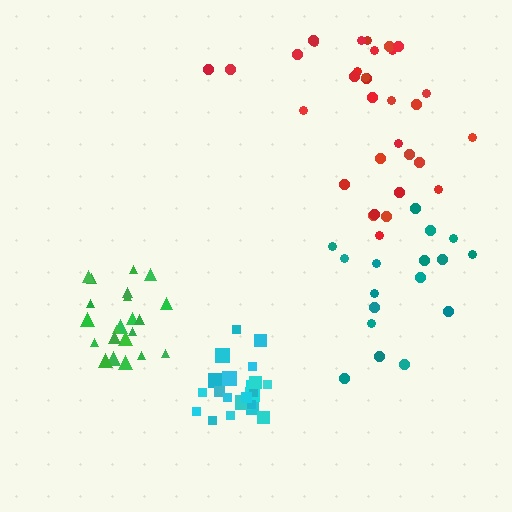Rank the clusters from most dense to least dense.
cyan, green, teal, red.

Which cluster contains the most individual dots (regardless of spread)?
Red (32).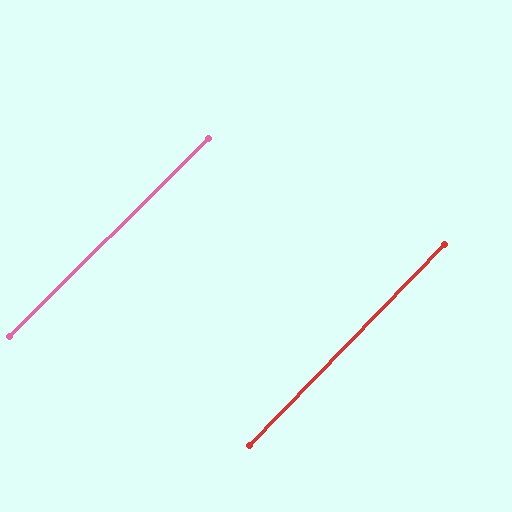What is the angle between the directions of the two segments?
Approximately 1 degree.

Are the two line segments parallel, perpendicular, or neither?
Parallel — their directions differ by only 0.9°.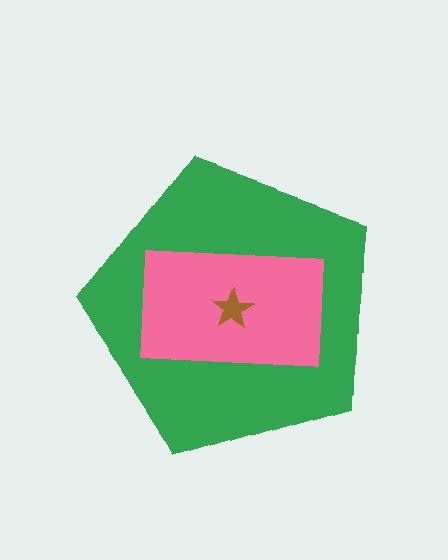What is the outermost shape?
The green pentagon.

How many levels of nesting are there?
3.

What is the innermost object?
The brown star.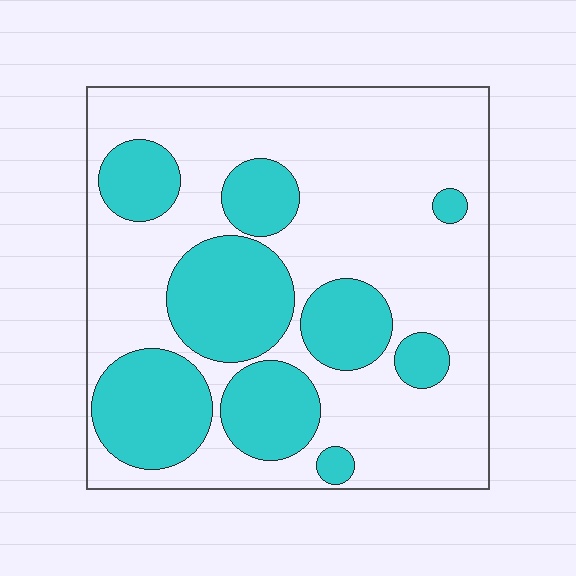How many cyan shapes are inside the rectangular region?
9.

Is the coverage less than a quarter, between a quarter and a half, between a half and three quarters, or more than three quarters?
Between a quarter and a half.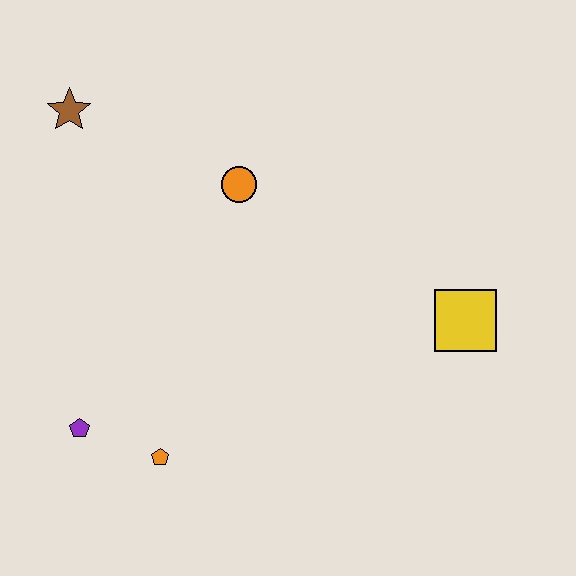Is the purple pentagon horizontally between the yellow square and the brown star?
Yes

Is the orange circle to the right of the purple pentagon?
Yes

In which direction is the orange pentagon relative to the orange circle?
The orange pentagon is below the orange circle.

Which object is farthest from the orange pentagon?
The brown star is farthest from the orange pentagon.